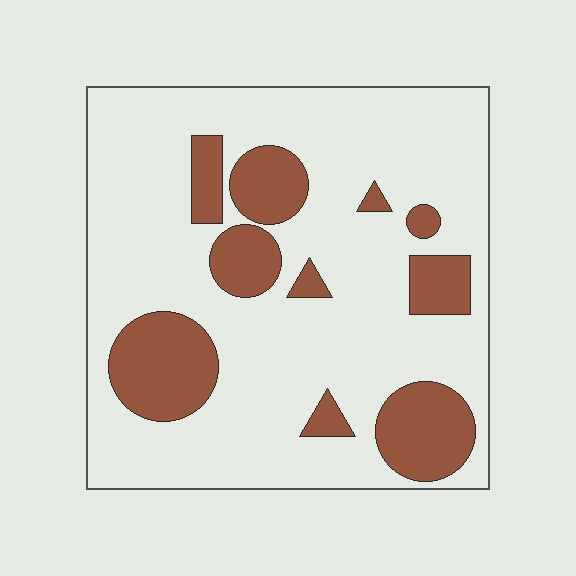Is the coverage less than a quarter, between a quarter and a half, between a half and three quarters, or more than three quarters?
Less than a quarter.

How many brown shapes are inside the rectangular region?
10.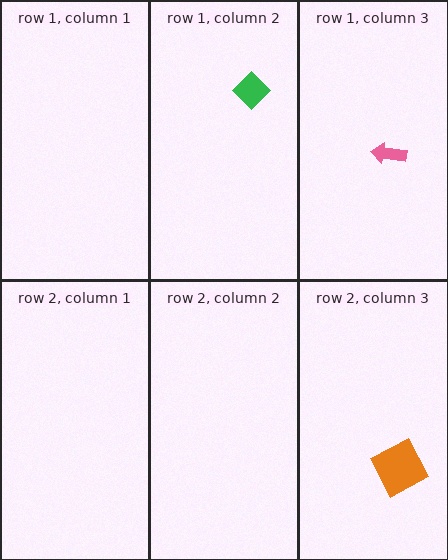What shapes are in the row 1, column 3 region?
The pink arrow.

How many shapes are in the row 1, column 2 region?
1.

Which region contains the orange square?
The row 2, column 3 region.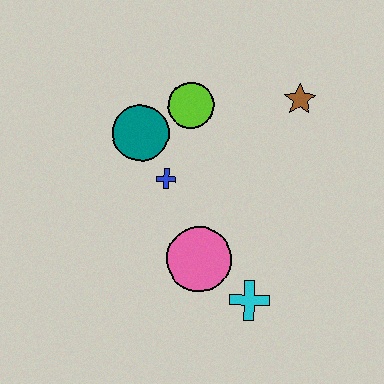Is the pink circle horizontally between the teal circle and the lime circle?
No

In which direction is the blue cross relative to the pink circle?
The blue cross is above the pink circle.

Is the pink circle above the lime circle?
No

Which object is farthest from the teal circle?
The cyan cross is farthest from the teal circle.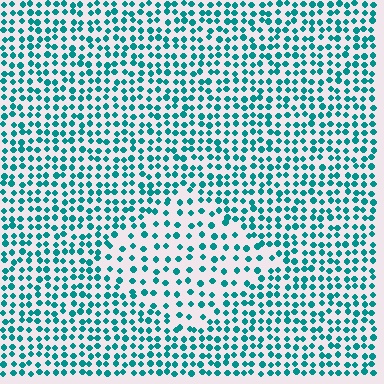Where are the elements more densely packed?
The elements are more densely packed outside the diamond boundary.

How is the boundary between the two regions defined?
The boundary is defined by a change in element density (approximately 1.8x ratio). All elements are the same color, size, and shape.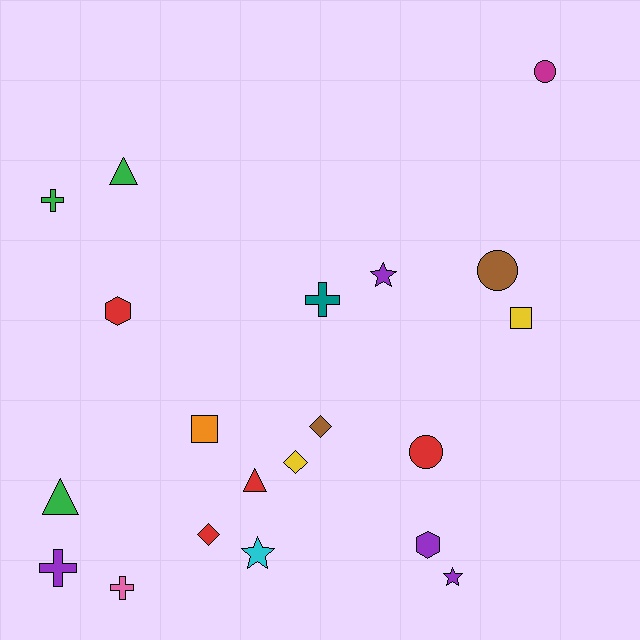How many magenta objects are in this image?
There is 1 magenta object.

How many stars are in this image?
There are 3 stars.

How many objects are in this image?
There are 20 objects.